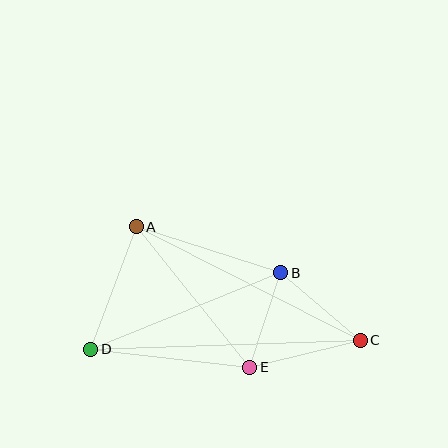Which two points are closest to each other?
Points B and E are closest to each other.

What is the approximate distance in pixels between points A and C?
The distance between A and C is approximately 251 pixels.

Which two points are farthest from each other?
Points C and D are farthest from each other.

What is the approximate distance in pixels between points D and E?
The distance between D and E is approximately 160 pixels.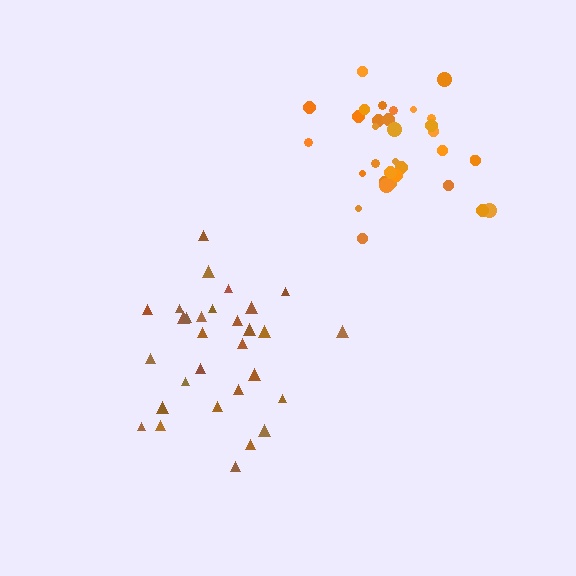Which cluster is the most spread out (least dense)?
Brown.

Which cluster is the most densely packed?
Orange.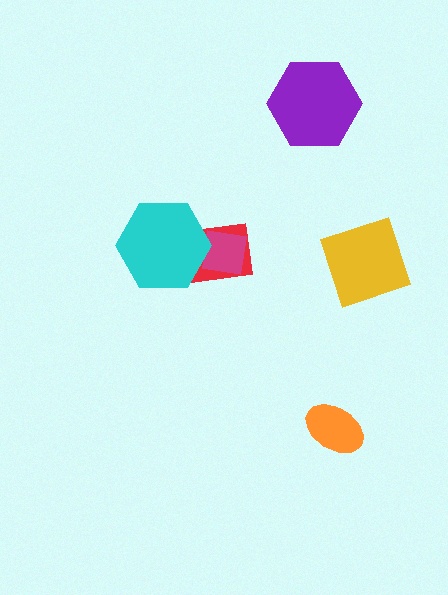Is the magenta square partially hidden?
Yes, it is partially covered by another shape.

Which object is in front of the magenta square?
The cyan hexagon is in front of the magenta square.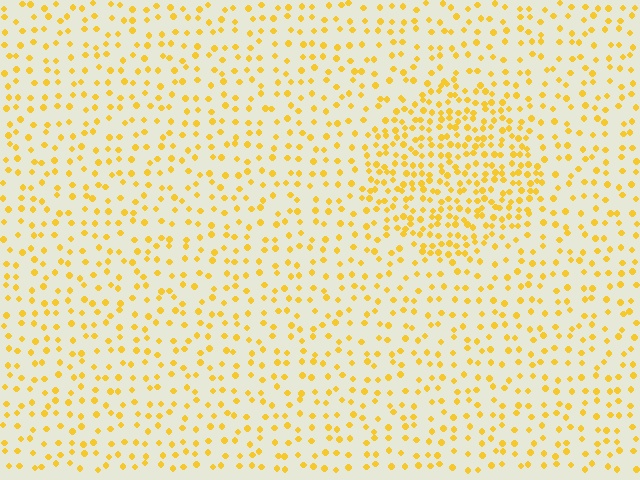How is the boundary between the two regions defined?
The boundary is defined by a change in element density (approximately 2.1x ratio). All elements are the same color, size, and shape.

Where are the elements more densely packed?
The elements are more densely packed inside the circle boundary.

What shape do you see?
I see a circle.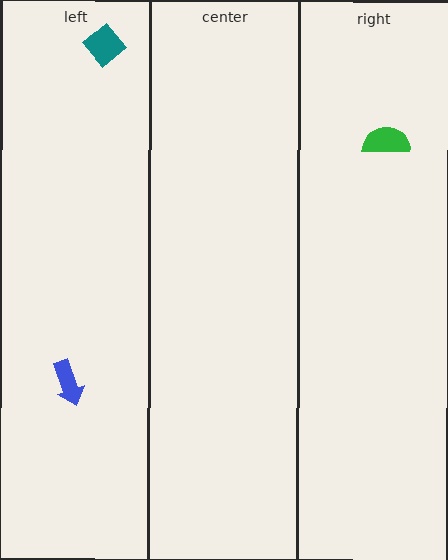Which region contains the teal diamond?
The left region.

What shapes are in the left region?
The blue arrow, the teal diamond.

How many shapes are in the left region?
2.